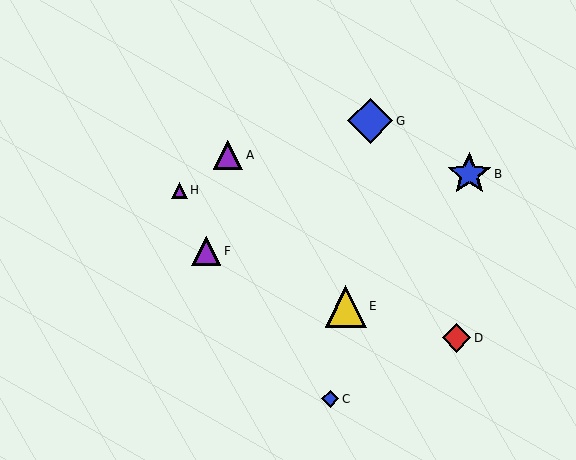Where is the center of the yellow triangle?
The center of the yellow triangle is at (346, 306).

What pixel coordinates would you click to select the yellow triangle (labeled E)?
Click at (346, 306) to select the yellow triangle E.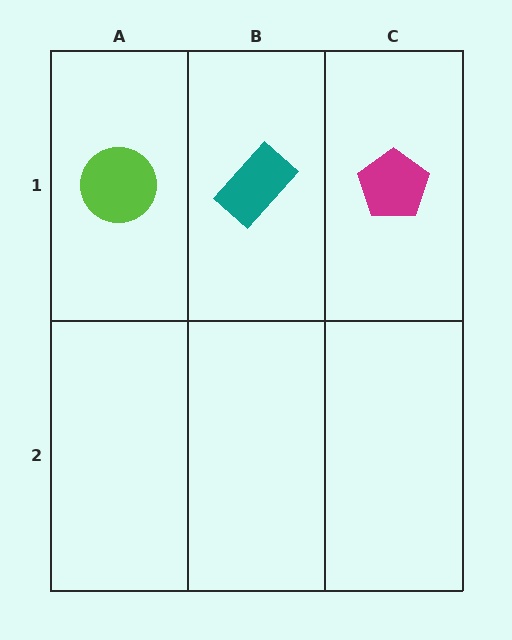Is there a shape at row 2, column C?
No, that cell is empty.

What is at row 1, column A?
A lime circle.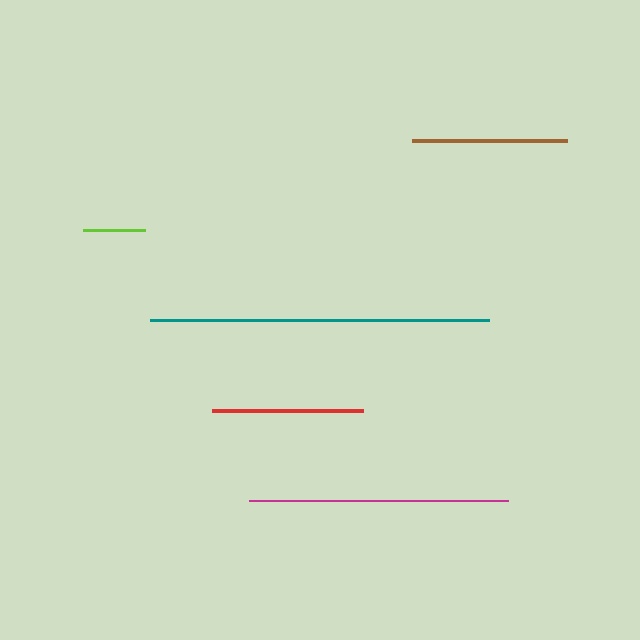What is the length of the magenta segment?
The magenta segment is approximately 259 pixels long.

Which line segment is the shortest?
The lime line is the shortest at approximately 61 pixels.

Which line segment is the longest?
The teal line is the longest at approximately 338 pixels.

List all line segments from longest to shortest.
From longest to shortest: teal, magenta, brown, red, lime.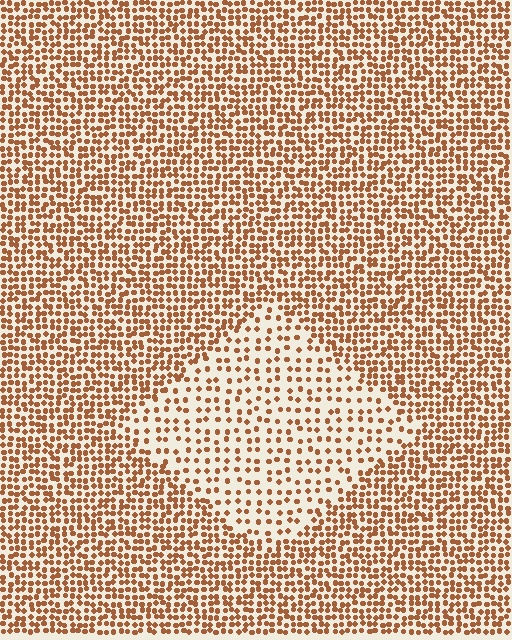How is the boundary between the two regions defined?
The boundary is defined by a change in element density (approximately 2.2x ratio). All elements are the same color, size, and shape.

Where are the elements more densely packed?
The elements are more densely packed outside the diamond boundary.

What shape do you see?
I see a diamond.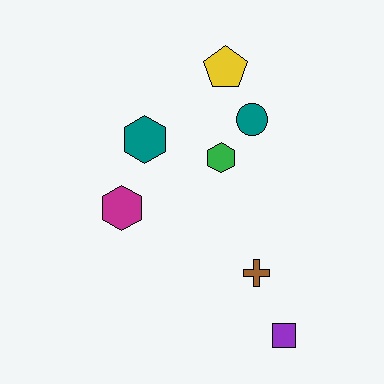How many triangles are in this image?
There are no triangles.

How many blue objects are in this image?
There are no blue objects.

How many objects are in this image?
There are 7 objects.